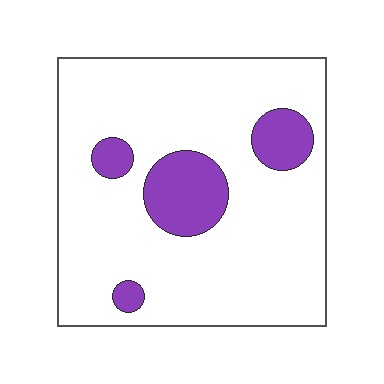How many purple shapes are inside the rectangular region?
4.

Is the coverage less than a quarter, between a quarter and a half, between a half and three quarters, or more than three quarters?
Less than a quarter.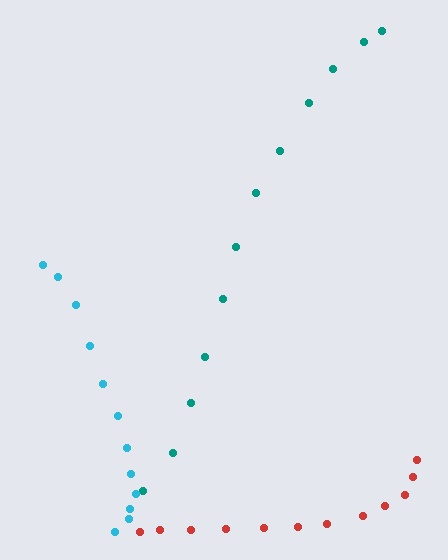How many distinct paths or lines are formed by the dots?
There are 3 distinct paths.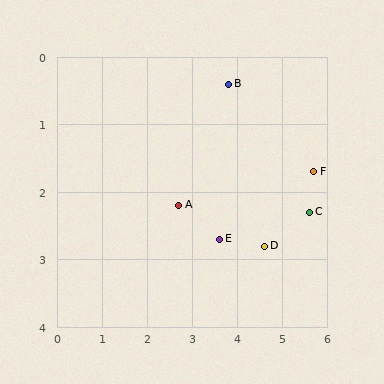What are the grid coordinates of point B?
Point B is at approximately (3.8, 0.4).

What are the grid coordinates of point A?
Point A is at approximately (2.7, 2.2).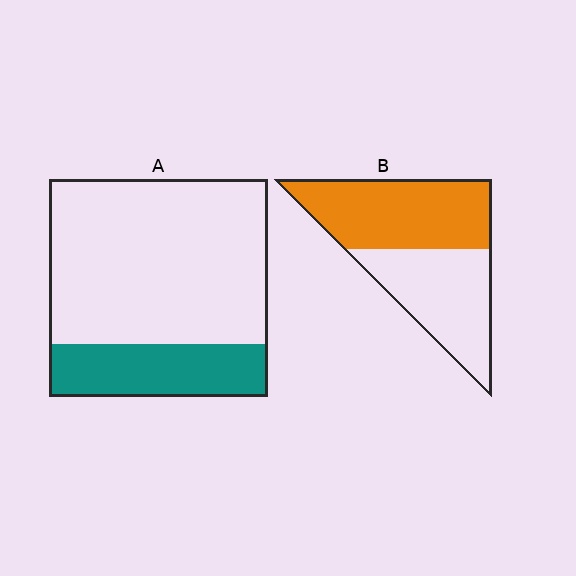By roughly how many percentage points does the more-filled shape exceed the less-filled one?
By roughly 30 percentage points (B over A).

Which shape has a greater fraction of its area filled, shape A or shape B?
Shape B.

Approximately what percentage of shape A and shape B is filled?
A is approximately 25% and B is approximately 55%.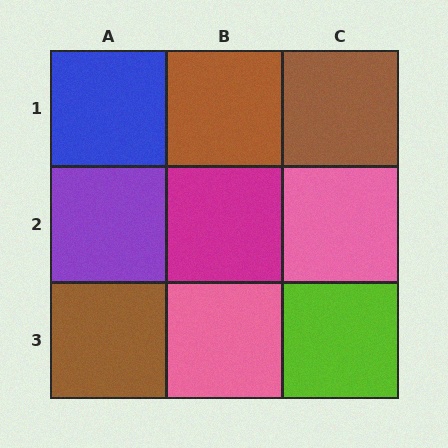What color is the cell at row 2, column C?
Pink.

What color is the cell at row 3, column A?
Brown.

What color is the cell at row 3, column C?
Lime.